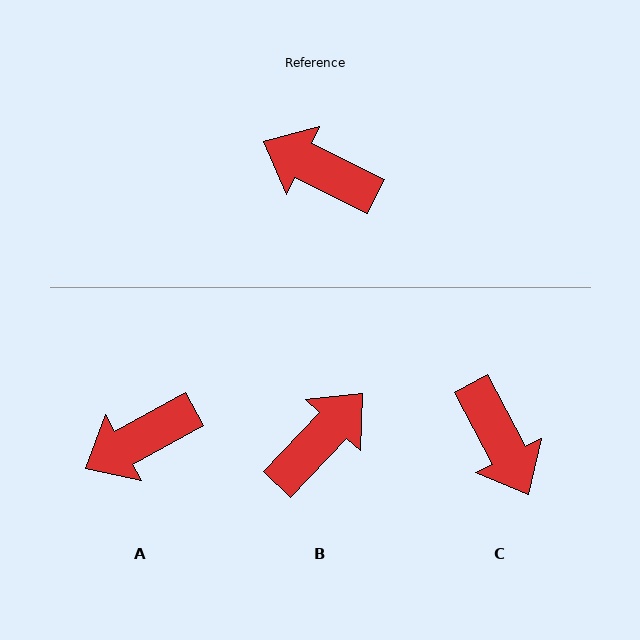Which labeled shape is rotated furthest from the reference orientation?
C, about 144 degrees away.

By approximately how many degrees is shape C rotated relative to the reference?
Approximately 144 degrees counter-clockwise.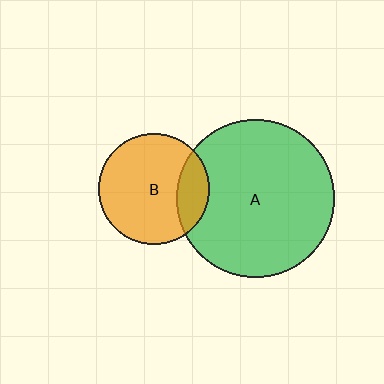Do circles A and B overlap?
Yes.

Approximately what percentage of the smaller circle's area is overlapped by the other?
Approximately 20%.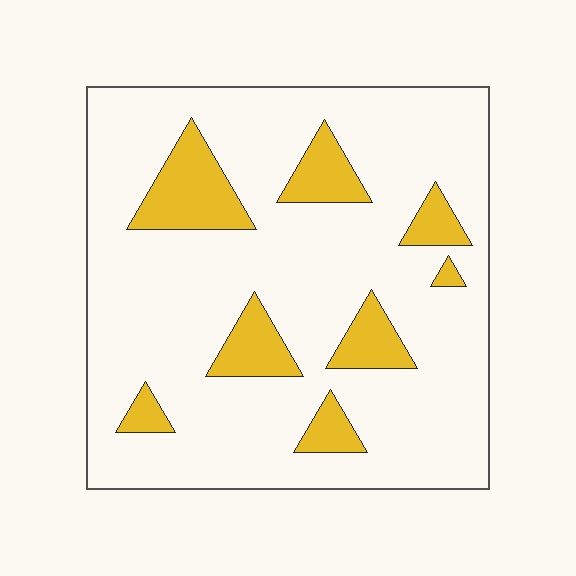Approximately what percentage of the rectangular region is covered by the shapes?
Approximately 15%.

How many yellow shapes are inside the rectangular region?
8.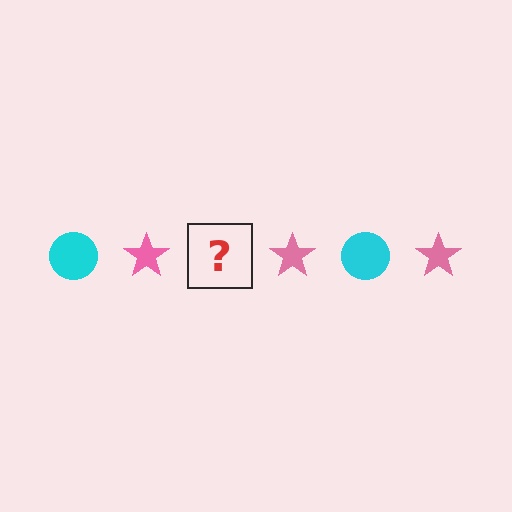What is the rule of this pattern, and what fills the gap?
The rule is that the pattern alternates between cyan circle and pink star. The gap should be filled with a cyan circle.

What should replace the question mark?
The question mark should be replaced with a cyan circle.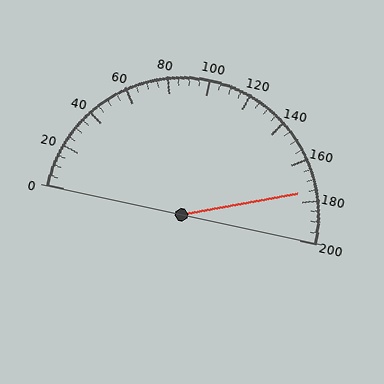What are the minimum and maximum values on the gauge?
The gauge ranges from 0 to 200.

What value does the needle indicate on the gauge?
The needle indicates approximately 175.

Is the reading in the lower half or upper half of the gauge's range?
The reading is in the upper half of the range (0 to 200).